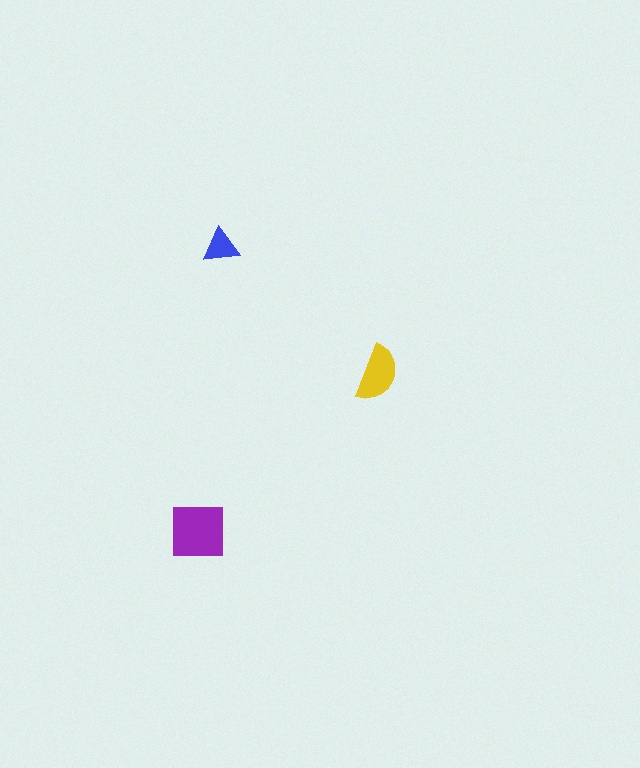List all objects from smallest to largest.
The blue triangle, the yellow semicircle, the purple square.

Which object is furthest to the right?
The yellow semicircle is rightmost.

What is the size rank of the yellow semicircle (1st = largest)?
2nd.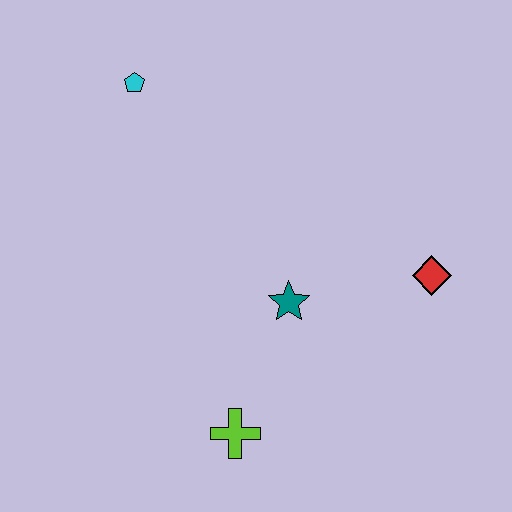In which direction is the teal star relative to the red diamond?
The teal star is to the left of the red diamond.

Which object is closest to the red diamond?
The teal star is closest to the red diamond.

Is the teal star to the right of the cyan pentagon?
Yes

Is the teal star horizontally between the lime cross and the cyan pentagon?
No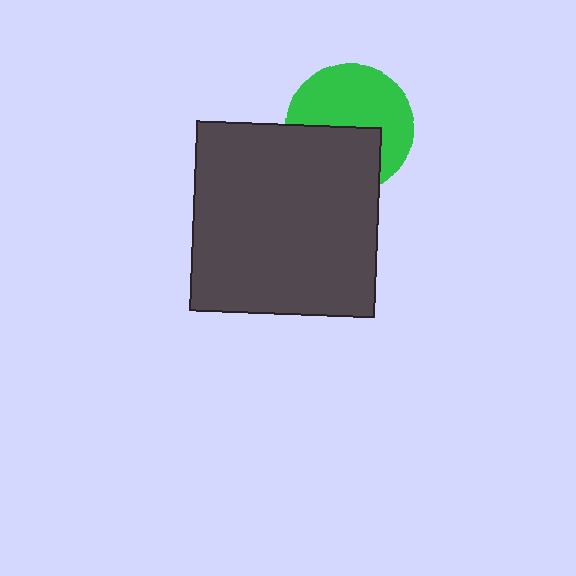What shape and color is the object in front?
The object in front is a dark gray rectangle.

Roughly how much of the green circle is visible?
About half of it is visible (roughly 58%).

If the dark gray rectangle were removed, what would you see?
You would see the complete green circle.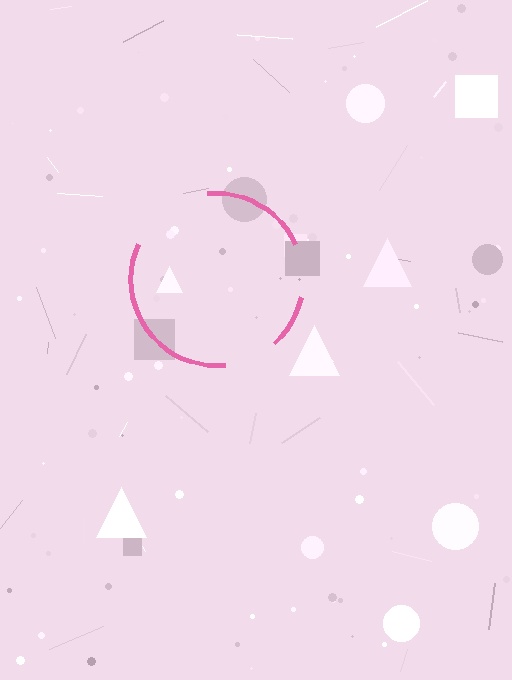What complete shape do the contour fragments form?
The contour fragments form a circle.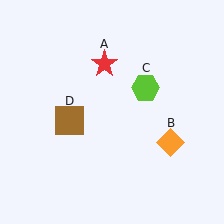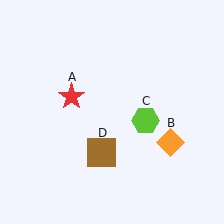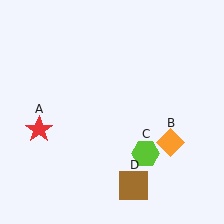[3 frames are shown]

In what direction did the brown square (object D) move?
The brown square (object D) moved down and to the right.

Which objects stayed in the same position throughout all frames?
Orange diamond (object B) remained stationary.